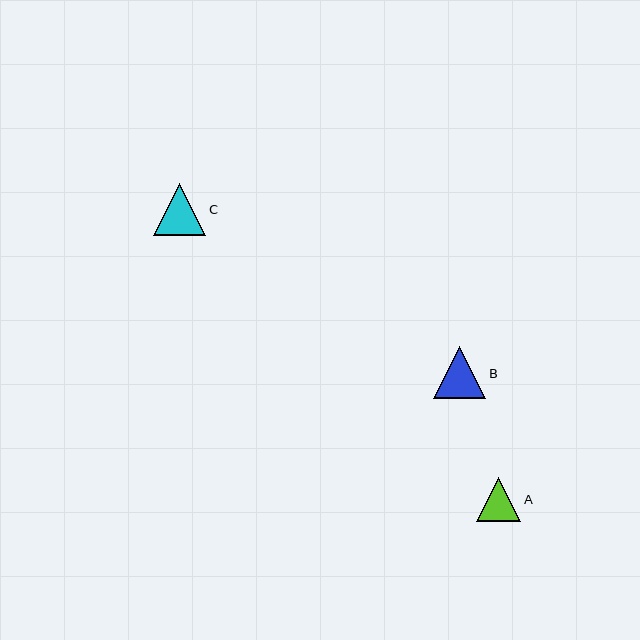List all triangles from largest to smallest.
From largest to smallest: B, C, A.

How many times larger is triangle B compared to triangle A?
Triangle B is approximately 1.2 times the size of triangle A.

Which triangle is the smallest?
Triangle A is the smallest with a size of approximately 44 pixels.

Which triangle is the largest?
Triangle B is the largest with a size of approximately 52 pixels.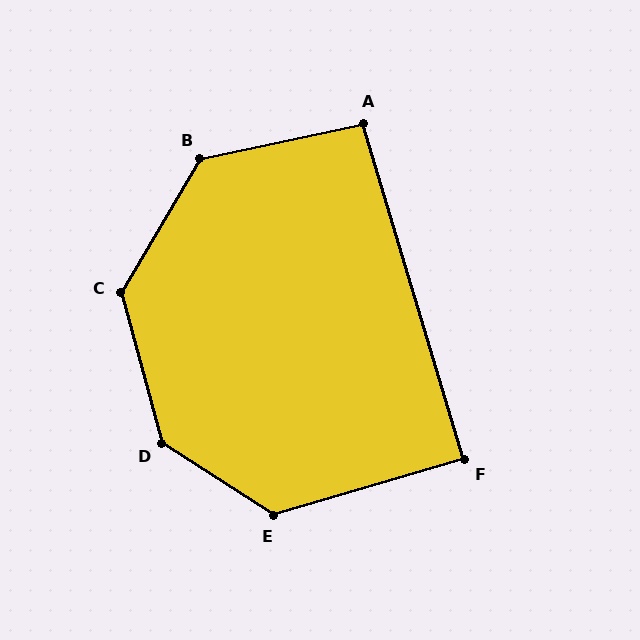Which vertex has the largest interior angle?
D, at approximately 138 degrees.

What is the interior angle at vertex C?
Approximately 134 degrees (obtuse).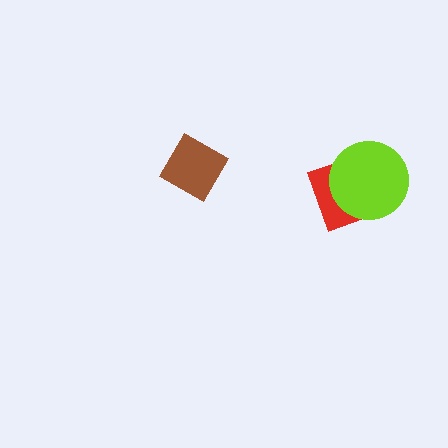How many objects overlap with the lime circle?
1 object overlaps with the lime circle.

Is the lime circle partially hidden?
No, no other shape covers it.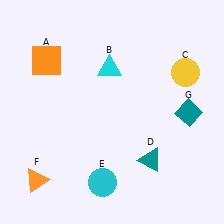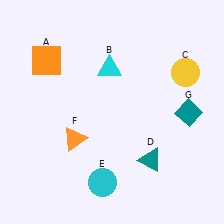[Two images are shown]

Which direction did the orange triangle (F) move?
The orange triangle (F) moved up.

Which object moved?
The orange triangle (F) moved up.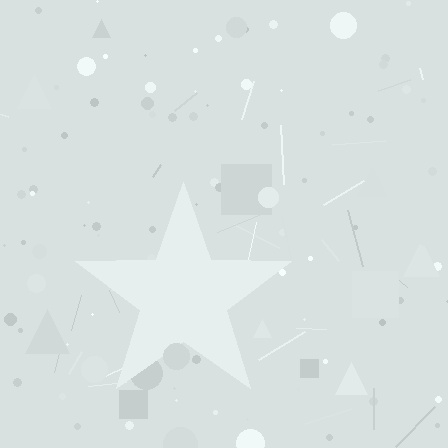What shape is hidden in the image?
A star is hidden in the image.